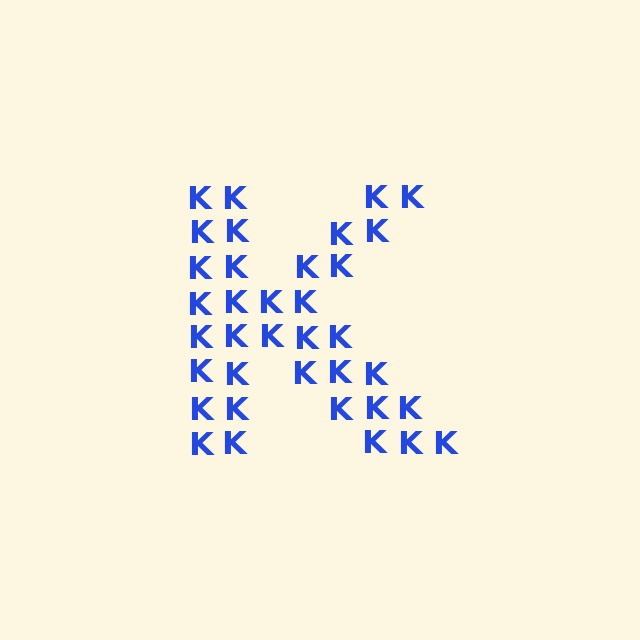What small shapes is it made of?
It is made of small letter K's.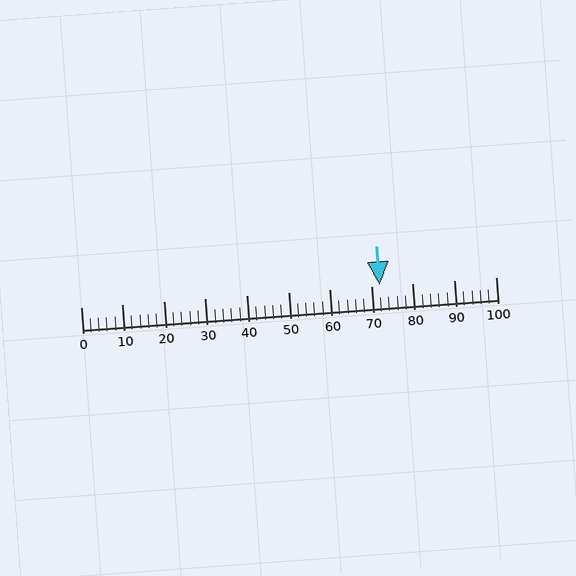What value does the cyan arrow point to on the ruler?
The cyan arrow points to approximately 72.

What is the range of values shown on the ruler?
The ruler shows values from 0 to 100.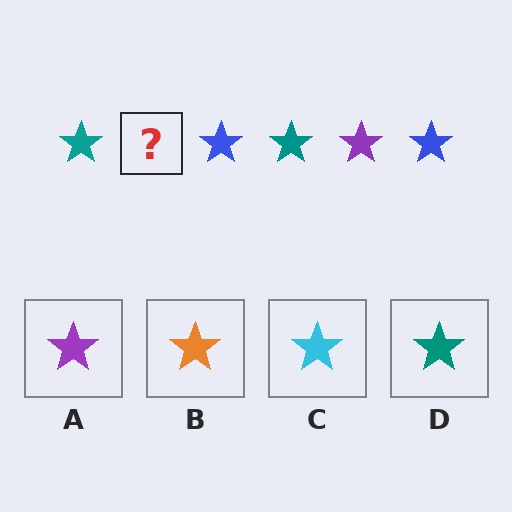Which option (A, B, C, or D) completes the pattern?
A.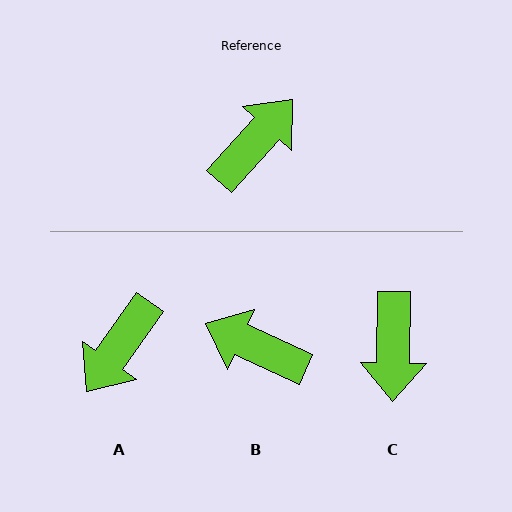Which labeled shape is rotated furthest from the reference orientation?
A, about 173 degrees away.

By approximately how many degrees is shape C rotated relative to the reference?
Approximately 139 degrees clockwise.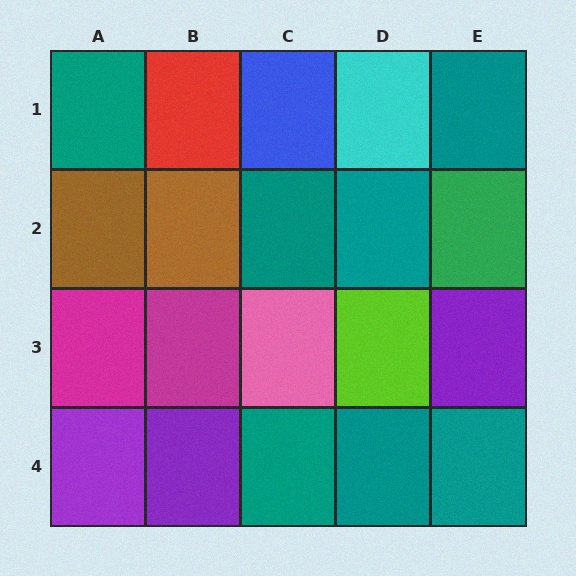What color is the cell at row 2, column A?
Brown.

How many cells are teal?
7 cells are teal.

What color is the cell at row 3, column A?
Magenta.